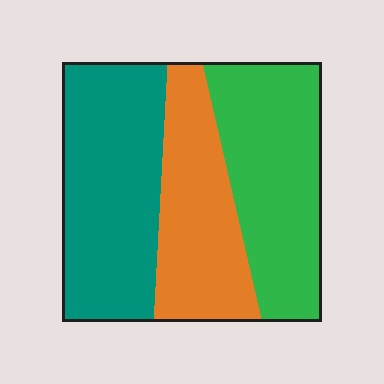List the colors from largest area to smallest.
From largest to smallest: teal, green, orange.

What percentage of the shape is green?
Green covers about 35% of the shape.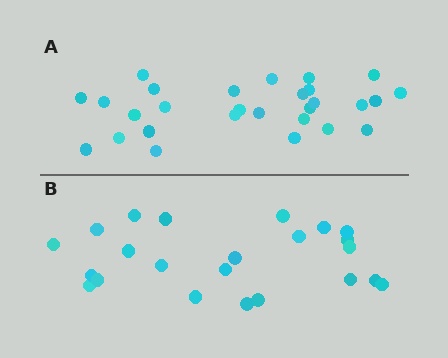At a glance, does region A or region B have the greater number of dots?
Region A (the top region) has more dots.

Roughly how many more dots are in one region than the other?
Region A has about 5 more dots than region B.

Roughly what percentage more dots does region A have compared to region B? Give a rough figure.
About 20% more.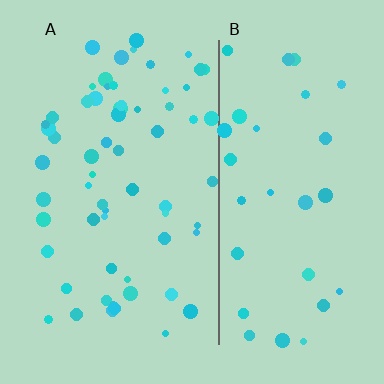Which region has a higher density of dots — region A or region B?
A (the left).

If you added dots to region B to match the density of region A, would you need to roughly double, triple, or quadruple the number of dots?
Approximately double.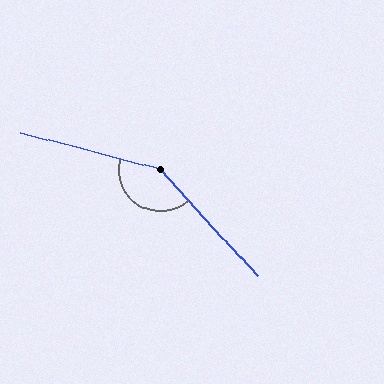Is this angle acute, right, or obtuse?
It is obtuse.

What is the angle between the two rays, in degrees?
Approximately 147 degrees.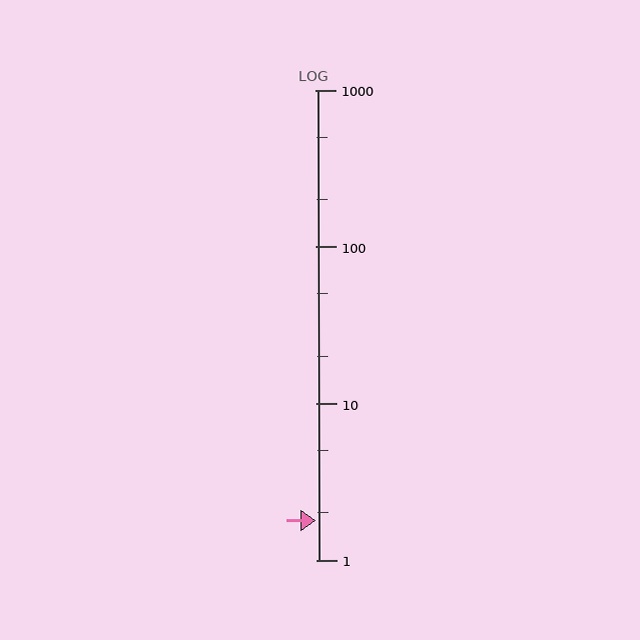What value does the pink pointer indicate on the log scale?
The pointer indicates approximately 1.8.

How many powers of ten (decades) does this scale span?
The scale spans 3 decades, from 1 to 1000.